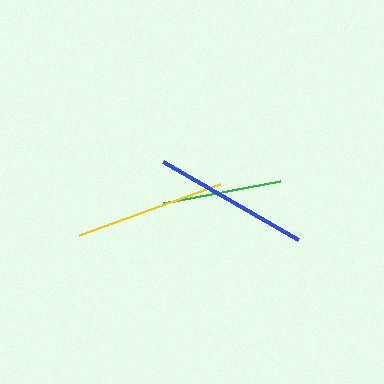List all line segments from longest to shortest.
From longest to shortest: blue, yellow, green.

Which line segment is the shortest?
The green line is the shortest at approximately 119 pixels.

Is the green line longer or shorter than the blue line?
The blue line is longer than the green line.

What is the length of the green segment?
The green segment is approximately 119 pixels long.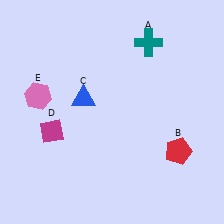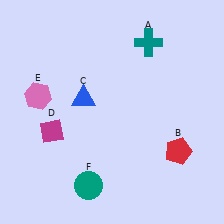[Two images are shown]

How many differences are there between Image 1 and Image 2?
There is 1 difference between the two images.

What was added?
A teal circle (F) was added in Image 2.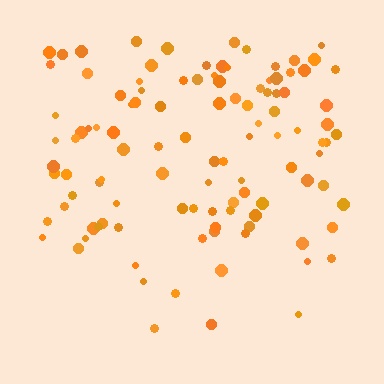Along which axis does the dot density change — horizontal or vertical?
Vertical.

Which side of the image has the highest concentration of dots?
The top.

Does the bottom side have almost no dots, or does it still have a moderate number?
Still a moderate number, just noticeably fewer than the top.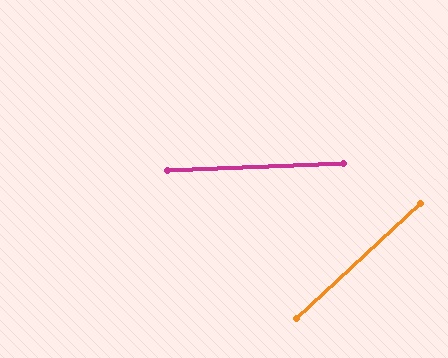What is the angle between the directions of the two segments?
Approximately 41 degrees.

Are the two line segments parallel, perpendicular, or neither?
Neither parallel nor perpendicular — they differ by about 41°.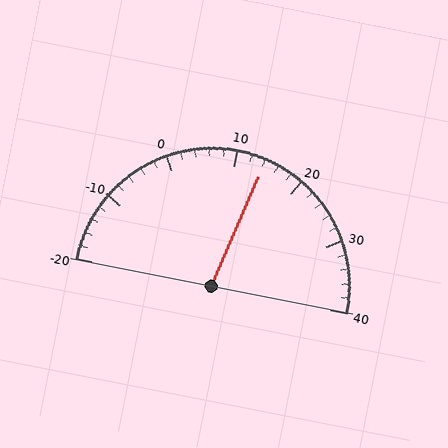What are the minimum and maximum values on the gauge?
The gauge ranges from -20 to 40.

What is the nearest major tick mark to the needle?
The nearest major tick mark is 10.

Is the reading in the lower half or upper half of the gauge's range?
The reading is in the upper half of the range (-20 to 40).